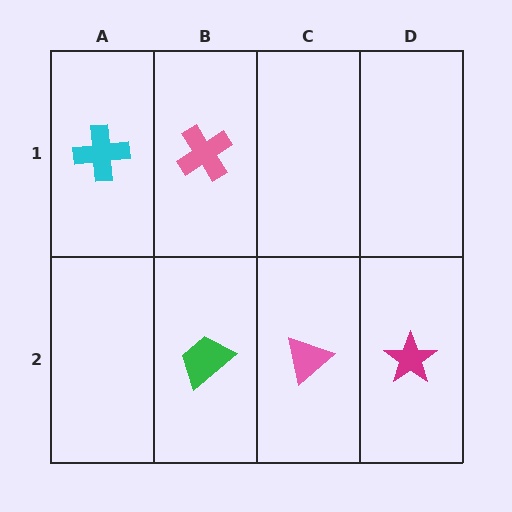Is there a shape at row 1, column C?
No, that cell is empty.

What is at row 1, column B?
A pink cross.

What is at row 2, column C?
A pink triangle.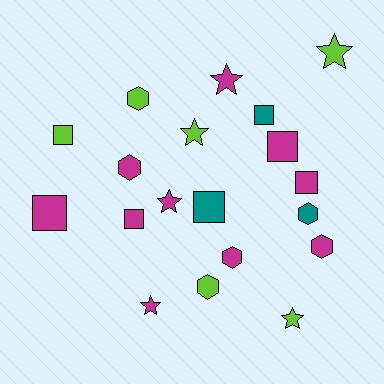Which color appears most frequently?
Magenta, with 10 objects.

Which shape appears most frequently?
Square, with 7 objects.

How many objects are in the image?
There are 19 objects.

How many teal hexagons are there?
There is 1 teal hexagon.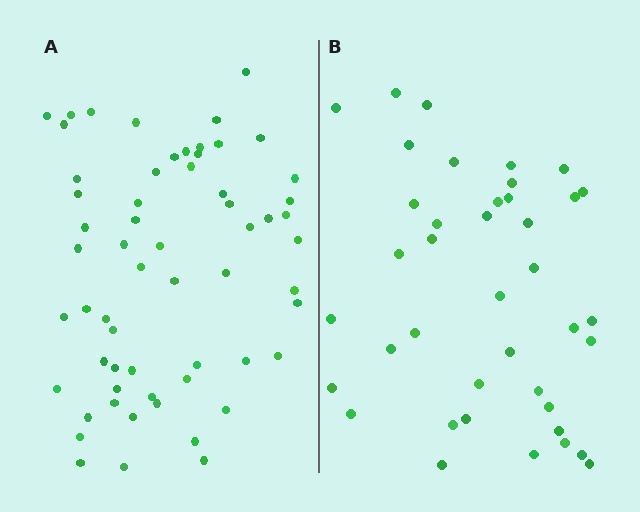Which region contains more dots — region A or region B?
Region A (the left region) has more dots.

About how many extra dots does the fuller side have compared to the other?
Region A has approximately 20 more dots than region B.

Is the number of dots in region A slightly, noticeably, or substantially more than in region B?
Region A has substantially more. The ratio is roughly 1.5 to 1.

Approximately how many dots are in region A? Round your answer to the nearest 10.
About 60 dots.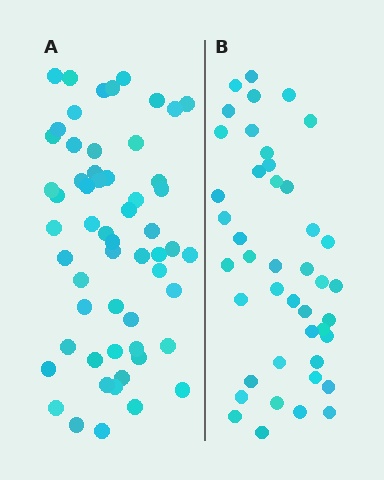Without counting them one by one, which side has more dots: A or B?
Region A (the left region) has more dots.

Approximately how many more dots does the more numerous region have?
Region A has approximately 15 more dots than region B.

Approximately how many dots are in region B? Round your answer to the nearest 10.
About 40 dots. (The exact count is 43, which rounds to 40.)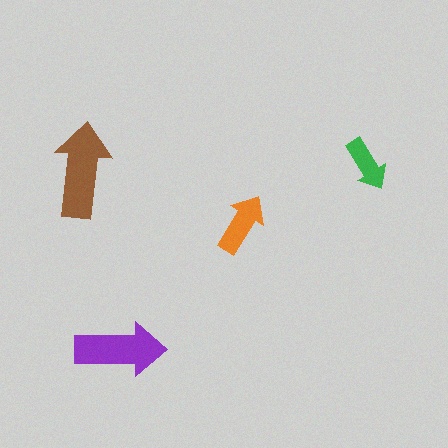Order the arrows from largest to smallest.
the brown one, the purple one, the orange one, the green one.